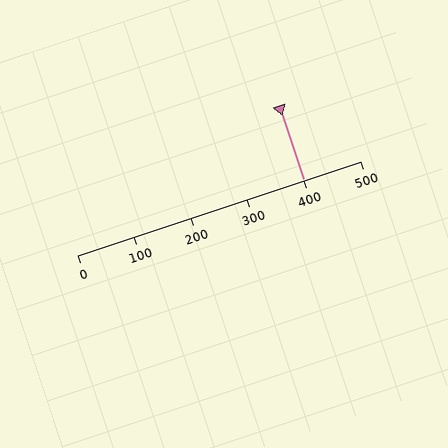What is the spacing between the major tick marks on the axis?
The major ticks are spaced 100 apart.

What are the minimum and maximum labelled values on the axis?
The axis runs from 0 to 500.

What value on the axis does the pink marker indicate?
The marker indicates approximately 400.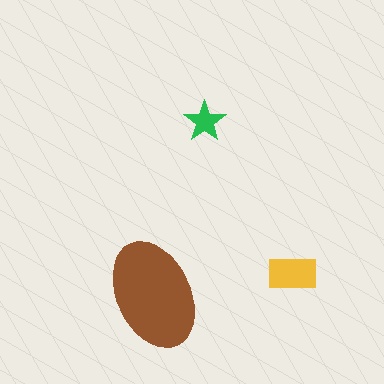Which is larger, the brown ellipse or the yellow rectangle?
The brown ellipse.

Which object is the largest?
The brown ellipse.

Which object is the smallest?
The green star.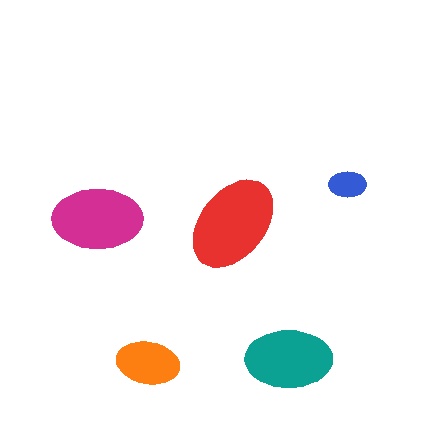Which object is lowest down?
The orange ellipse is bottommost.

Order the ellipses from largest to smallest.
the red one, the magenta one, the teal one, the orange one, the blue one.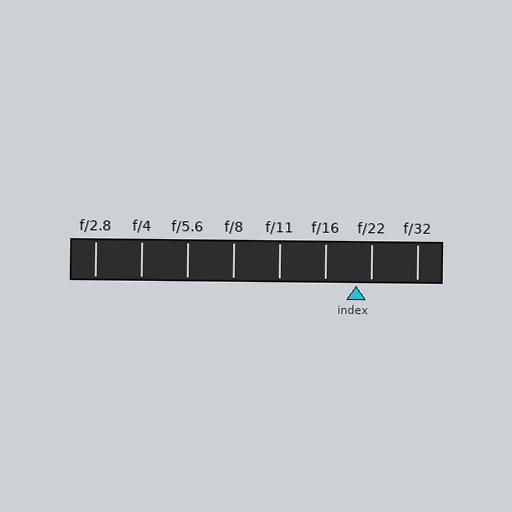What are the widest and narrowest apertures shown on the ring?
The widest aperture shown is f/2.8 and the narrowest is f/32.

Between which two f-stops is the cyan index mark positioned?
The index mark is between f/16 and f/22.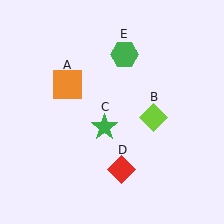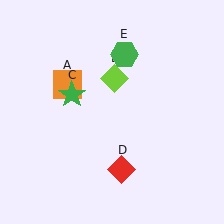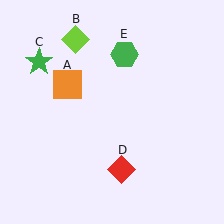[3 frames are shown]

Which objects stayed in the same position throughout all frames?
Orange square (object A) and red diamond (object D) and green hexagon (object E) remained stationary.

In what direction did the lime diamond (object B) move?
The lime diamond (object B) moved up and to the left.